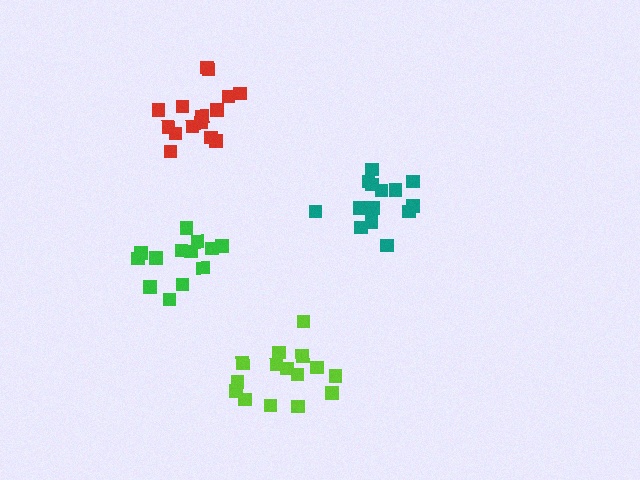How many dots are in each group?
Group 1: 15 dots, Group 2: 13 dots, Group 3: 14 dots, Group 4: 15 dots (57 total).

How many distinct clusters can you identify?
There are 4 distinct clusters.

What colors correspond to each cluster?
The clusters are colored: red, green, teal, lime.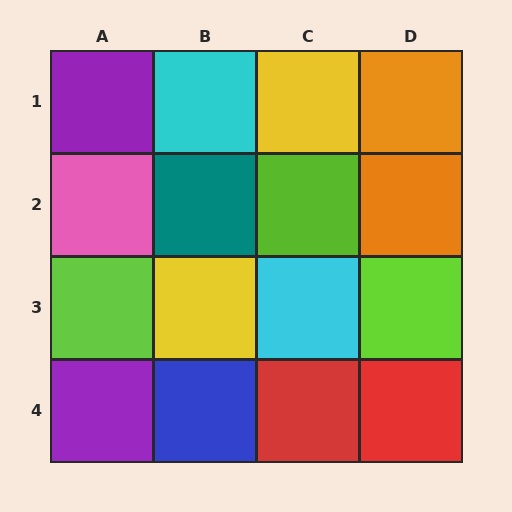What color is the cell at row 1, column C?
Yellow.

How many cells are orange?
2 cells are orange.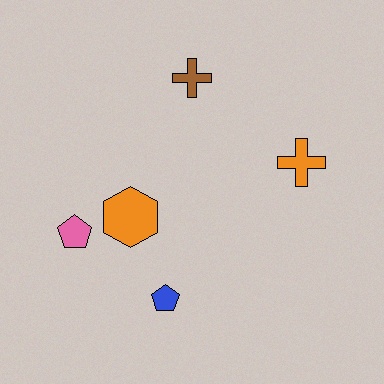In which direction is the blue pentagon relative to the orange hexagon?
The blue pentagon is below the orange hexagon.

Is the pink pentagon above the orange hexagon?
No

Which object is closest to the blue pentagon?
The orange hexagon is closest to the blue pentagon.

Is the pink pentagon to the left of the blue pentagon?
Yes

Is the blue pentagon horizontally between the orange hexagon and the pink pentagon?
No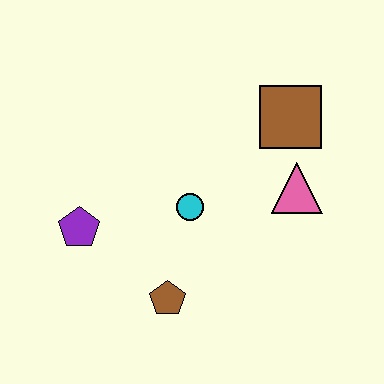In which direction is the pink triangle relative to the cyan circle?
The pink triangle is to the right of the cyan circle.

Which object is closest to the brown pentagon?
The cyan circle is closest to the brown pentagon.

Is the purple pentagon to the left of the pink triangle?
Yes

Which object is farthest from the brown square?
The purple pentagon is farthest from the brown square.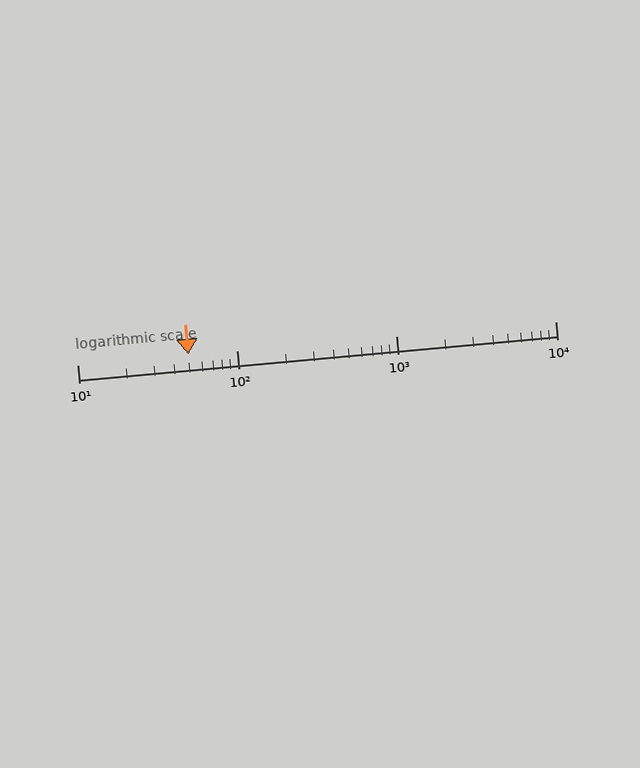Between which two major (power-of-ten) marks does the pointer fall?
The pointer is between 10 and 100.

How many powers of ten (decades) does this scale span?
The scale spans 3 decades, from 10 to 10000.